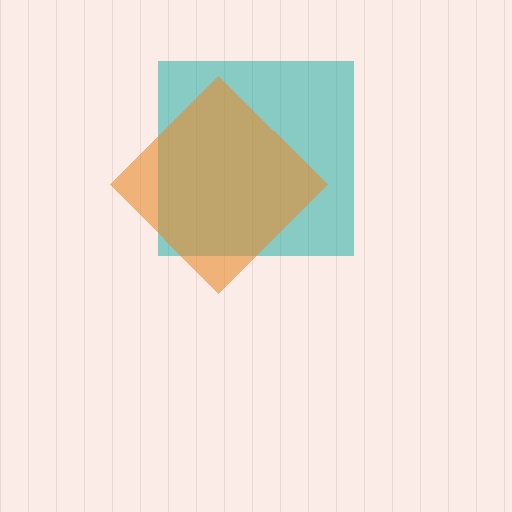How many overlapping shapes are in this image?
There are 2 overlapping shapes in the image.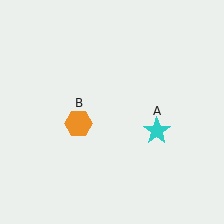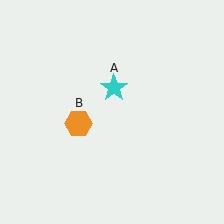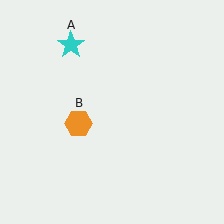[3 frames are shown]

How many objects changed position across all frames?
1 object changed position: cyan star (object A).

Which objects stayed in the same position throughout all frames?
Orange hexagon (object B) remained stationary.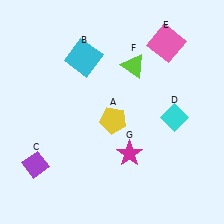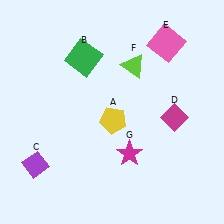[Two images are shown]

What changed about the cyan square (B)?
In Image 1, B is cyan. In Image 2, it changed to green.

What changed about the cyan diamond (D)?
In Image 1, D is cyan. In Image 2, it changed to magenta.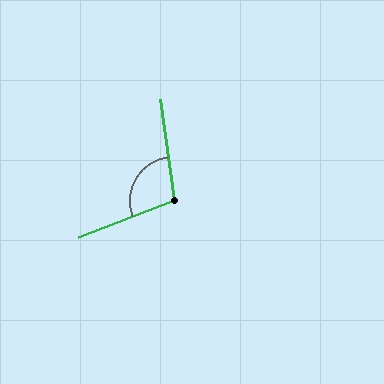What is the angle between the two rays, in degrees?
Approximately 104 degrees.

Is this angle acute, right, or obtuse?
It is obtuse.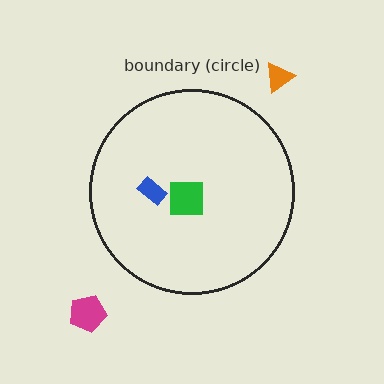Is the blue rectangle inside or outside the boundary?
Inside.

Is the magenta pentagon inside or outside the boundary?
Outside.